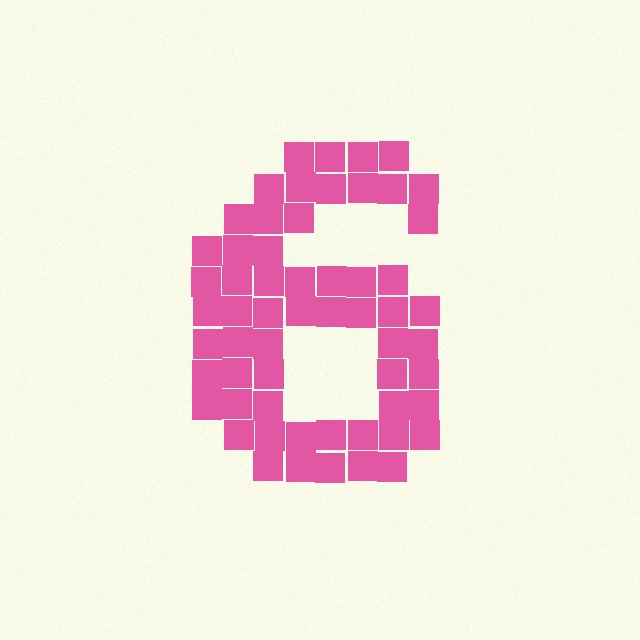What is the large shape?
The large shape is the digit 6.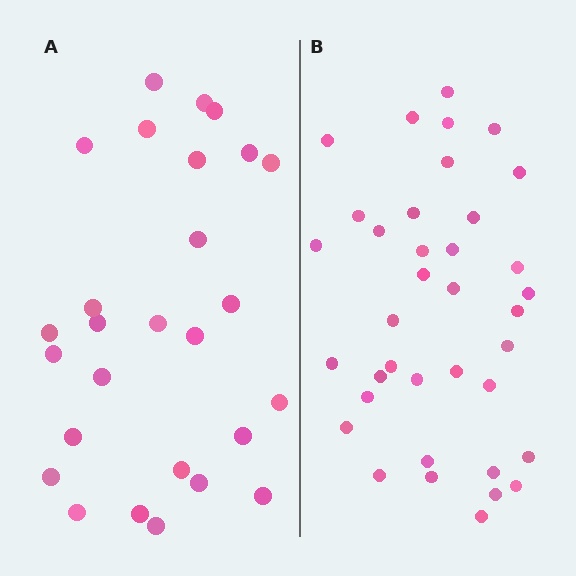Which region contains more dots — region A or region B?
Region B (the right region) has more dots.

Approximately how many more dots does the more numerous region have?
Region B has roughly 10 or so more dots than region A.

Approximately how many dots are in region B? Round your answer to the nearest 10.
About 40 dots. (The exact count is 37, which rounds to 40.)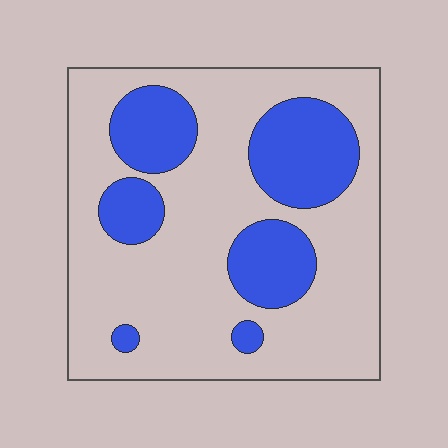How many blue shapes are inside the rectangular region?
6.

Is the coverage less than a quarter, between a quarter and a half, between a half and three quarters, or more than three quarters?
Between a quarter and a half.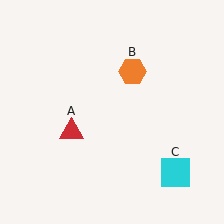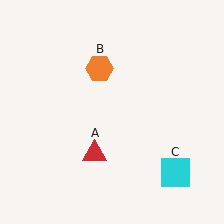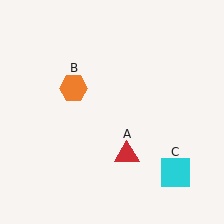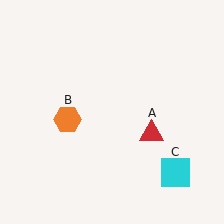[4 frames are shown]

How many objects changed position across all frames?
2 objects changed position: red triangle (object A), orange hexagon (object B).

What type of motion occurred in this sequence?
The red triangle (object A), orange hexagon (object B) rotated counterclockwise around the center of the scene.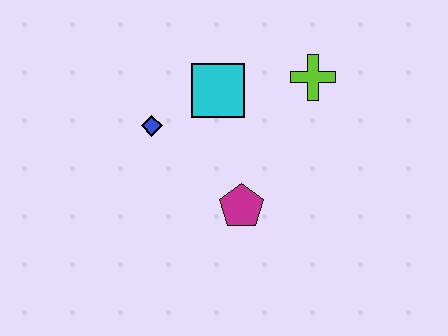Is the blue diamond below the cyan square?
Yes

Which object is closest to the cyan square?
The blue diamond is closest to the cyan square.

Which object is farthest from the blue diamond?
The lime cross is farthest from the blue diamond.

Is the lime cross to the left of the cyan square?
No